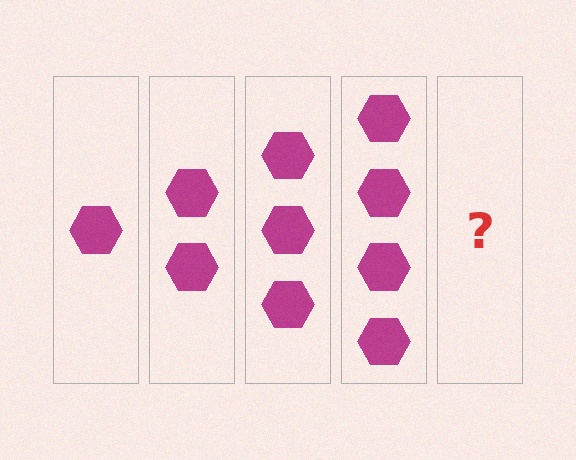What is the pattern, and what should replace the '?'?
The pattern is that each step adds one more hexagon. The '?' should be 5 hexagons.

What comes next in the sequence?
The next element should be 5 hexagons.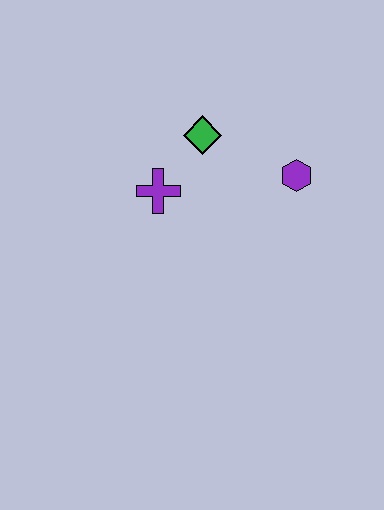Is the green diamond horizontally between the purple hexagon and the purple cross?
Yes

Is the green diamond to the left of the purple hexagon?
Yes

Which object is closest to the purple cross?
The green diamond is closest to the purple cross.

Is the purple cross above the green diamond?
No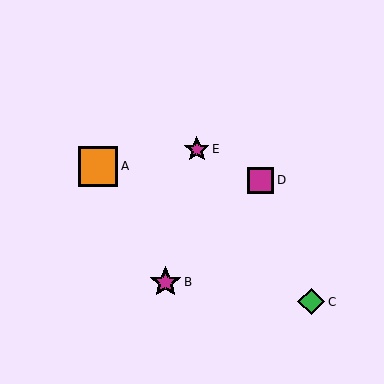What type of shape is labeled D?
Shape D is a magenta square.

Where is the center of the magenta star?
The center of the magenta star is at (197, 149).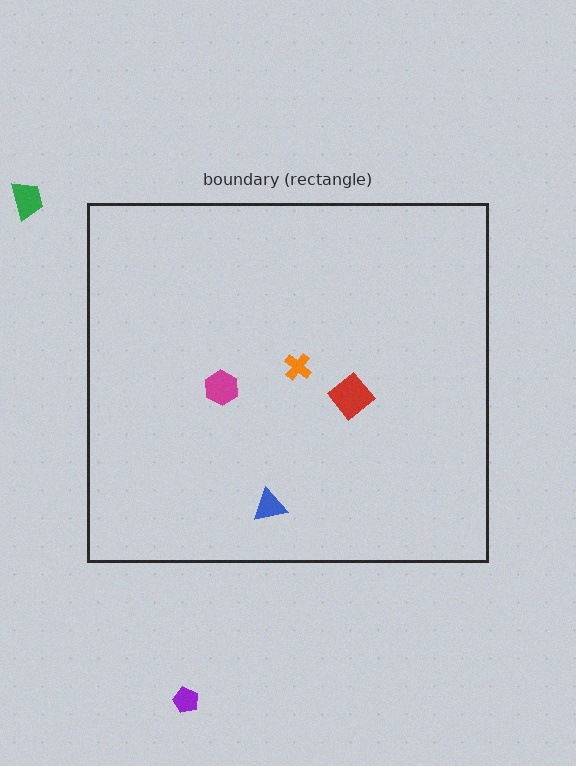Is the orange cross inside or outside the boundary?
Inside.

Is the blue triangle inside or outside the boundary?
Inside.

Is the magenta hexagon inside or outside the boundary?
Inside.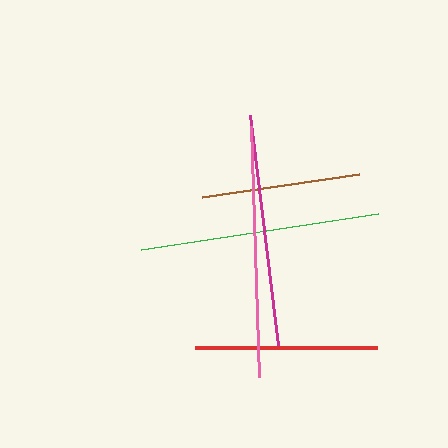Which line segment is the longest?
The pink line is the longest at approximately 251 pixels.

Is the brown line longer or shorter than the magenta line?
The magenta line is longer than the brown line.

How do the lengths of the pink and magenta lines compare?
The pink and magenta lines are approximately the same length.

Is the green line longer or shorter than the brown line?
The green line is longer than the brown line.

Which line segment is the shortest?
The brown line is the shortest at approximately 158 pixels.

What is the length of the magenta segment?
The magenta segment is approximately 232 pixels long.